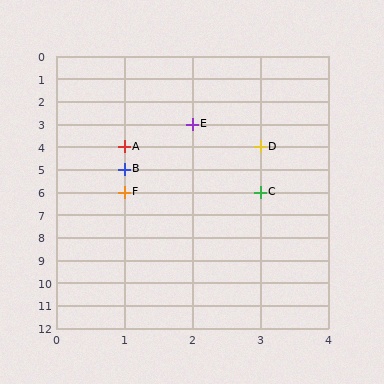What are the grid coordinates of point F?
Point F is at grid coordinates (1, 6).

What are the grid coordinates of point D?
Point D is at grid coordinates (3, 4).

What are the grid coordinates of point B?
Point B is at grid coordinates (1, 5).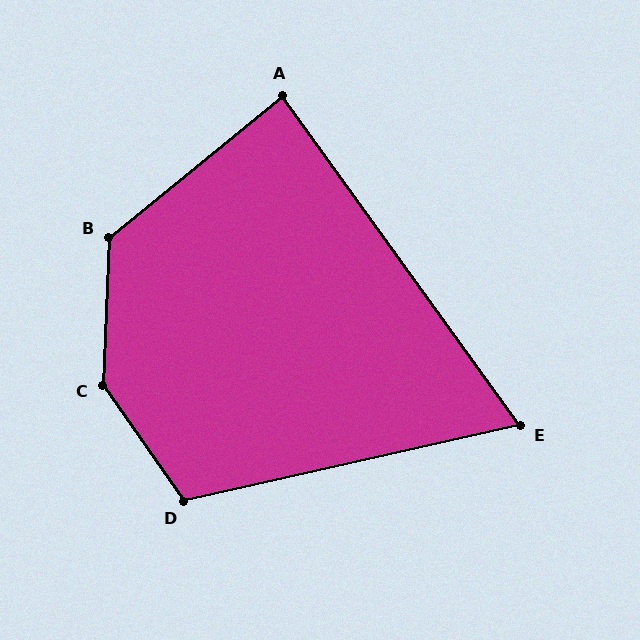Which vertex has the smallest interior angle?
E, at approximately 67 degrees.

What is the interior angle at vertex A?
Approximately 87 degrees (approximately right).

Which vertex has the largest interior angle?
C, at approximately 143 degrees.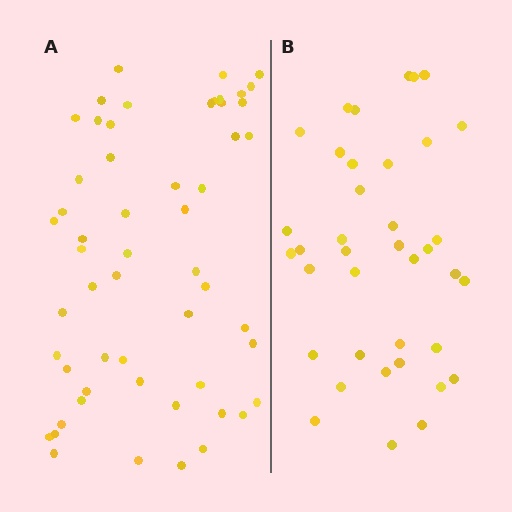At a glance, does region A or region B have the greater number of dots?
Region A (the left region) has more dots.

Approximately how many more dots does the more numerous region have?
Region A has approximately 15 more dots than region B.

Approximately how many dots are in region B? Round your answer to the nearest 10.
About 40 dots. (The exact count is 38, which rounds to 40.)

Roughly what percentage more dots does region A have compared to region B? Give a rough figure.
About 45% more.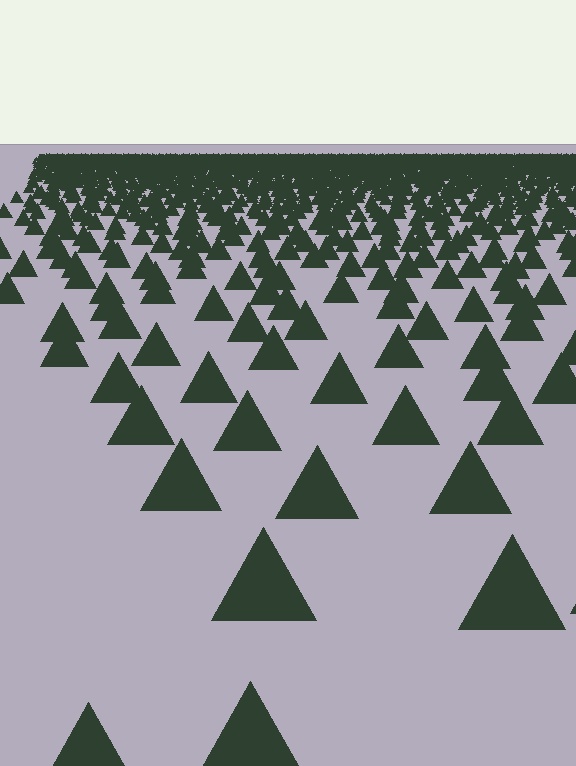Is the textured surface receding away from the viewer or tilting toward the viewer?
The surface is receding away from the viewer. Texture elements get smaller and denser toward the top.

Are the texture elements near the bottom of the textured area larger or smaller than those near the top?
Larger. Near the bottom, elements are closer to the viewer and appear at a bigger on-screen size.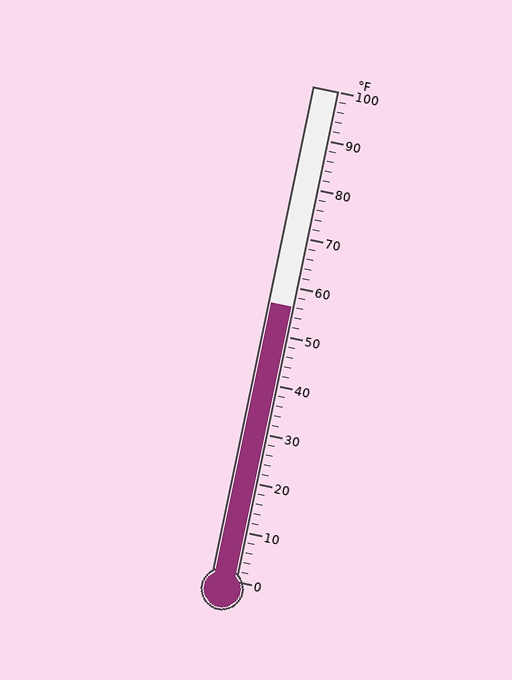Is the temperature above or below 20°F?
The temperature is above 20°F.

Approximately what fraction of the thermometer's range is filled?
The thermometer is filled to approximately 55% of its range.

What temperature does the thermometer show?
The thermometer shows approximately 56°F.